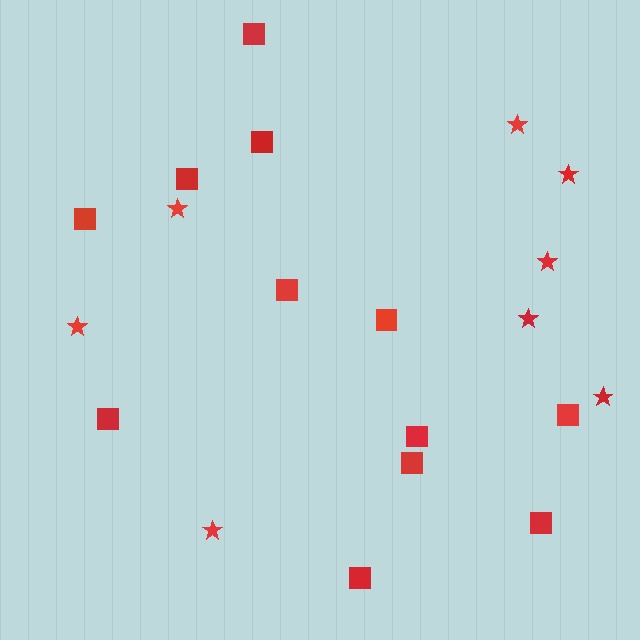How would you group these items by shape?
There are 2 groups: one group of stars (8) and one group of squares (12).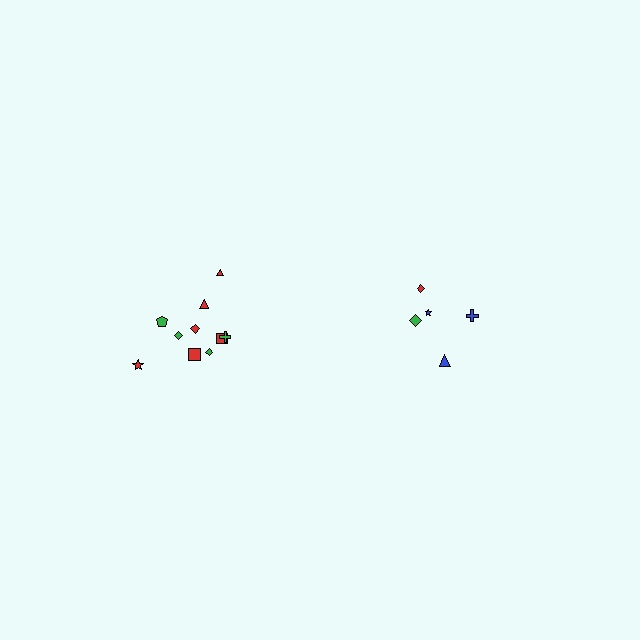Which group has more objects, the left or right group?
The left group.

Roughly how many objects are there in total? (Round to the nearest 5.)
Roughly 15 objects in total.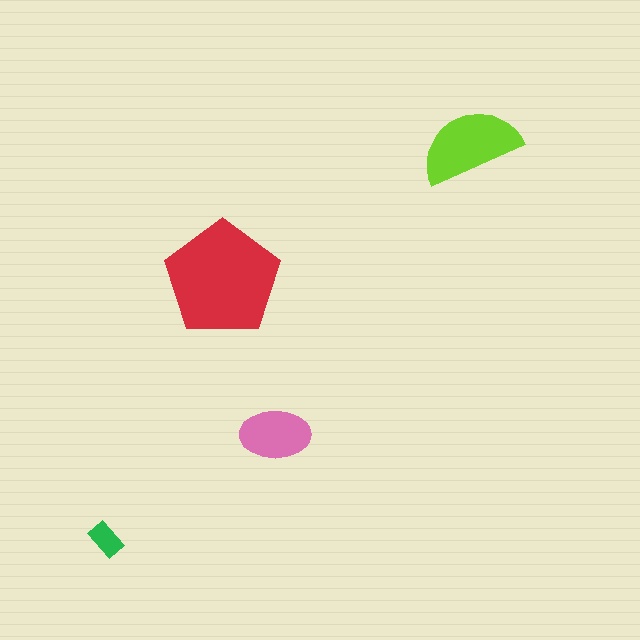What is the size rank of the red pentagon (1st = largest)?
1st.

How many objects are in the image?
There are 4 objects in the image.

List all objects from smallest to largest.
The green rectangle, the pink ellipse, the lime semicircle, the red pentagon.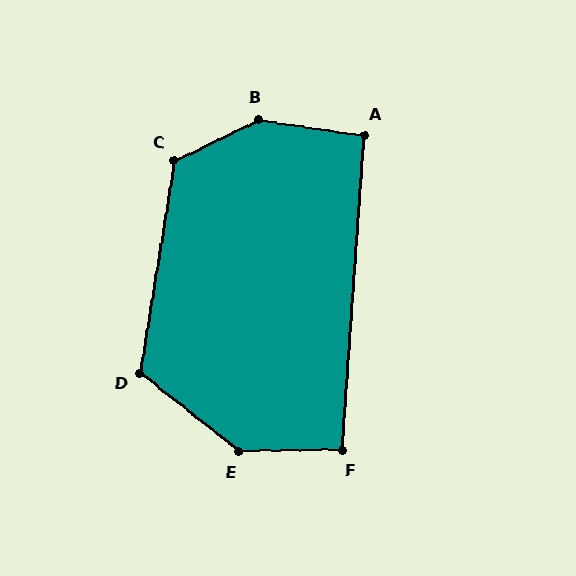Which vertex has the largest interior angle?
B, at approximately 146 degrees.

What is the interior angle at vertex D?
Approximately 119 degrees (obtuse).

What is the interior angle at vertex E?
Approximately 140 degrees (obtuse).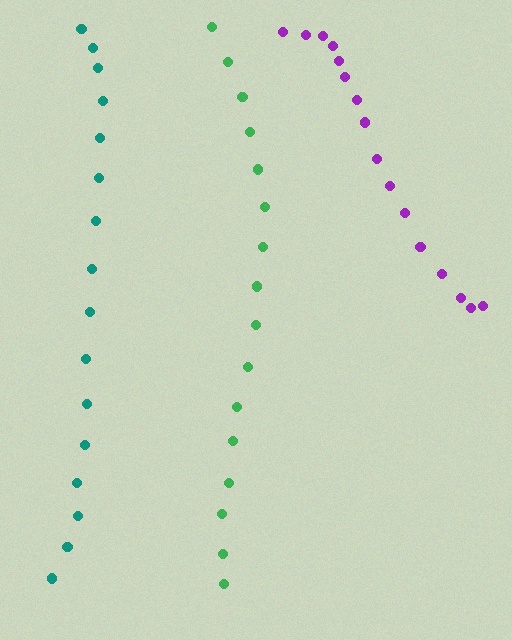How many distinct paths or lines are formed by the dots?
There are 3 distinct paths.